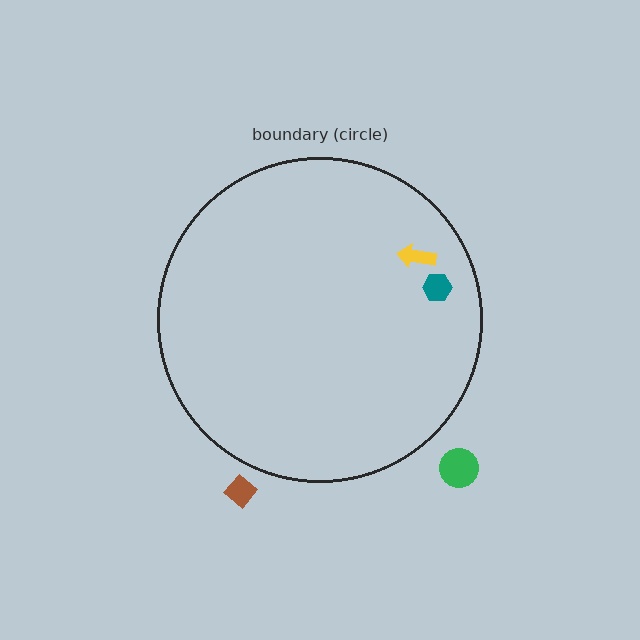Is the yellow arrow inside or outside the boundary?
Inside.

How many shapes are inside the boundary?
2 inside, 2 outside.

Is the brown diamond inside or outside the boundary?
Outside.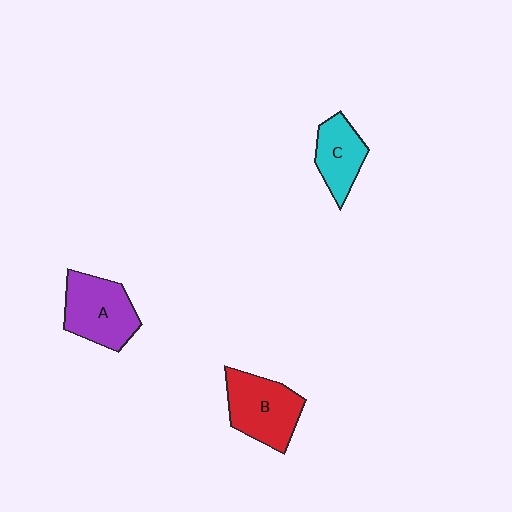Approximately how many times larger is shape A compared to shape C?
Approximately 1.4 times.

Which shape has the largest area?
Shape A (purple).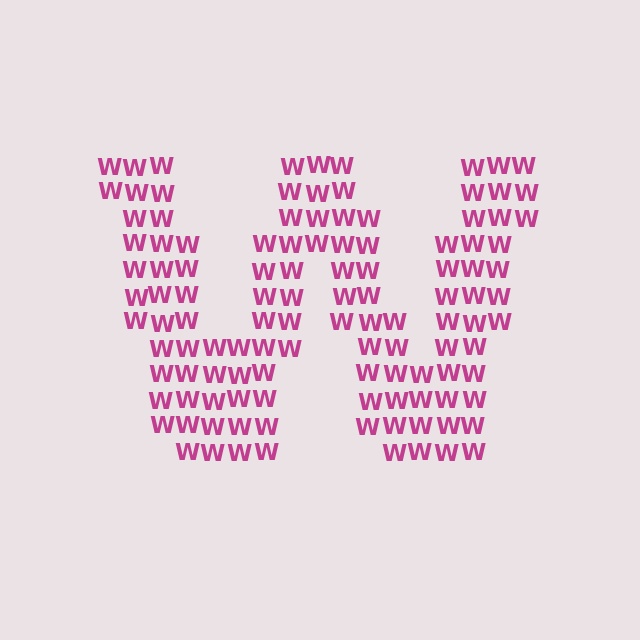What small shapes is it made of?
It is made of small letter W's.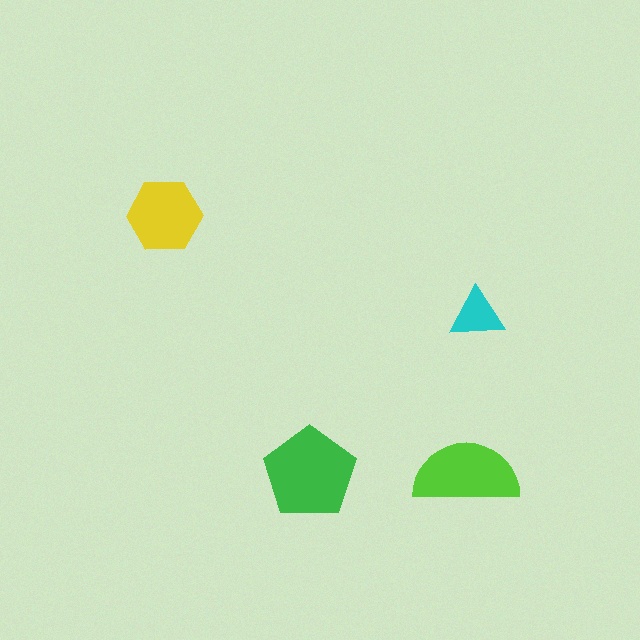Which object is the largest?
The green pentagon.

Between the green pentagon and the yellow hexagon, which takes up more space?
The green pentagon.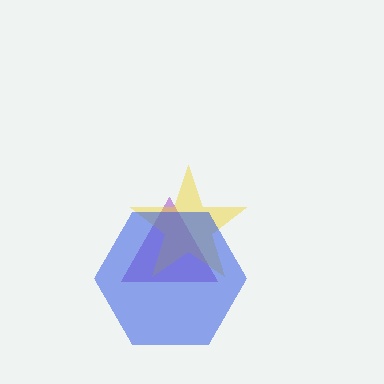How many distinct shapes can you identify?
There are 3 distinct shapes: a purple triangle, a yellow star, a blue hexagon.